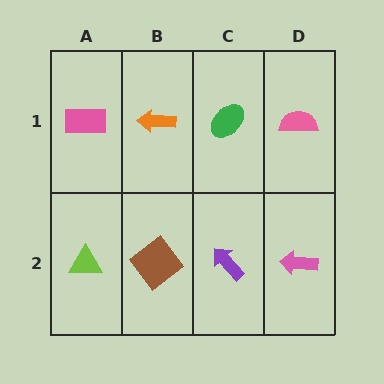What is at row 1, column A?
A pink rectangle.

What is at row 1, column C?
A green ellipse.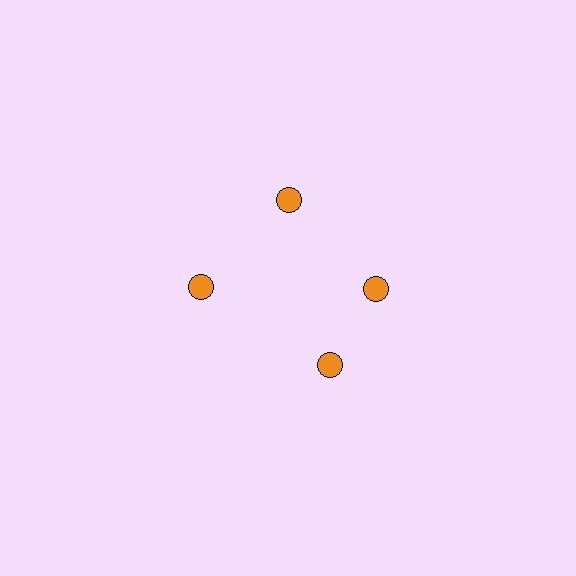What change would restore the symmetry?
The symmetry would be restored by rotating it back into even spacing with its neighbors so that all 4 circles sit at equal angles and equal distance from the center.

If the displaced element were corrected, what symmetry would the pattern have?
It would have 4-fold rotational symmetry — the pattern would map onto itself every 90 degrees.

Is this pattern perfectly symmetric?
No. The 4 orange circles are arranged in a ring, but one element near the 6 o'clock position is rotated out of alignment along the ring, breaking the 4-fold rotational symmetry.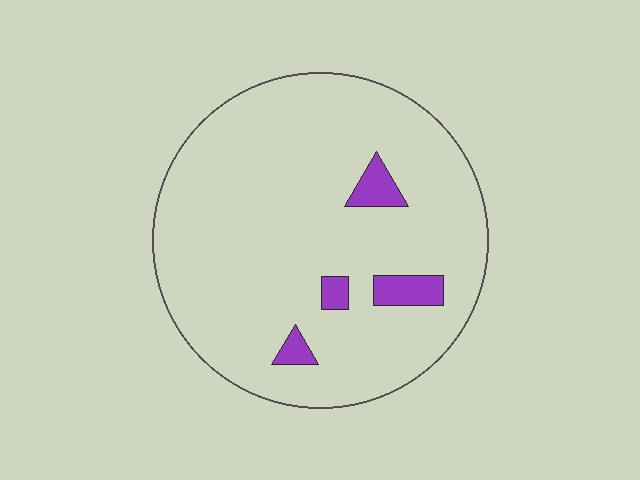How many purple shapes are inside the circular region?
4.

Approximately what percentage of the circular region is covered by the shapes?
Approximately 5%.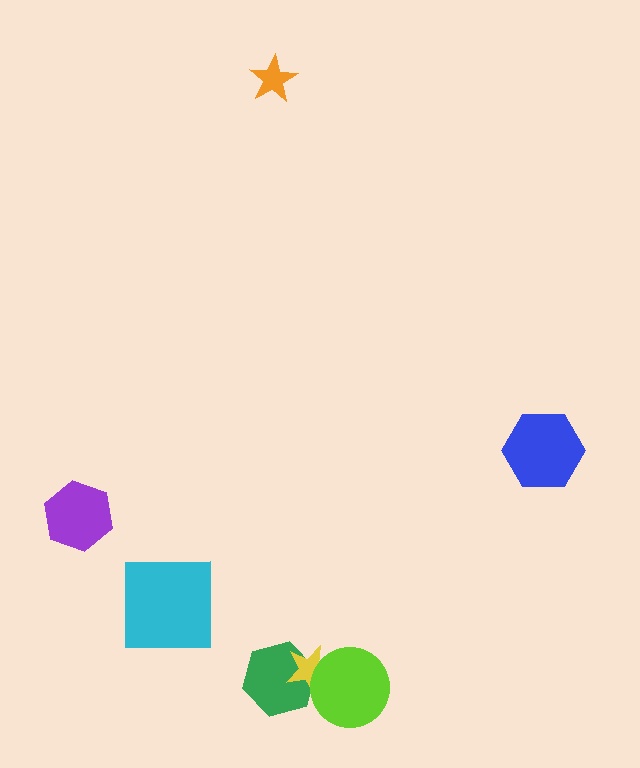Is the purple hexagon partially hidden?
No, no other shape covers it.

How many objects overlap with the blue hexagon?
0 objects overlap with the blue hexagon.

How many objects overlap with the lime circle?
1 object overlaps with the lime circle.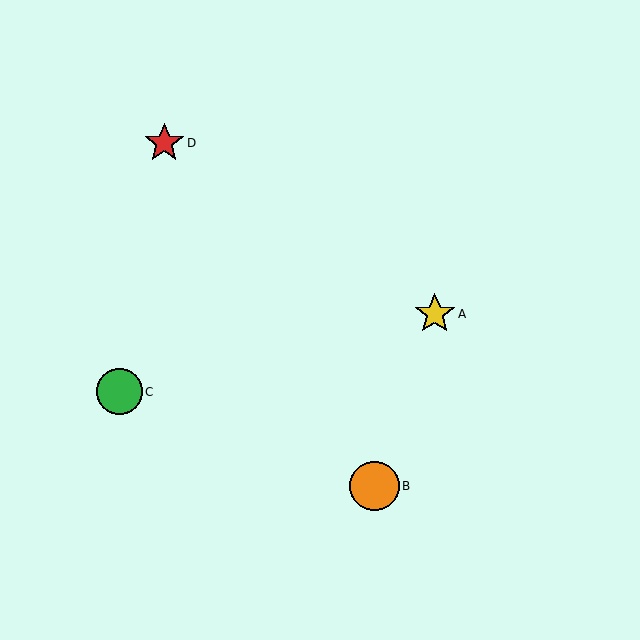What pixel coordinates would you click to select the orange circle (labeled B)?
Click at (374, 486) to select the orange circle B.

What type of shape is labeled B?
Shape B is an orange circle.